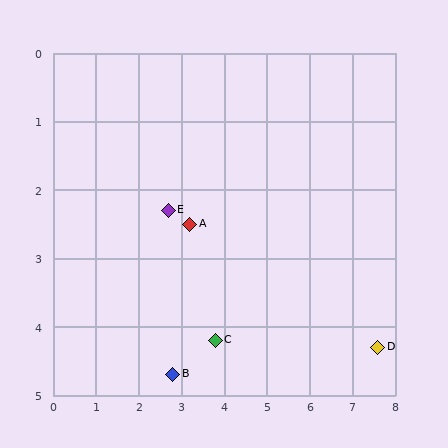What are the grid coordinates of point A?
Point A is at approximately (3.2, 2.5).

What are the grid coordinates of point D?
Point D is at approximately (7.6, 4.3).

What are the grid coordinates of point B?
Point B is at approximately (2.8, 4.7).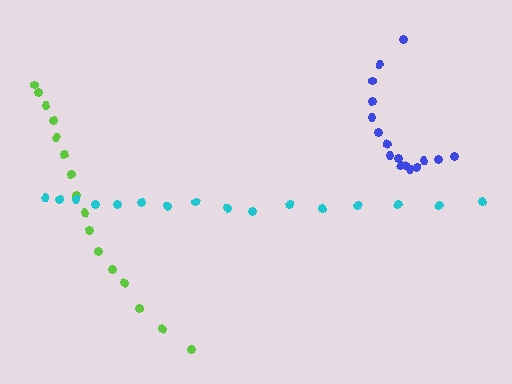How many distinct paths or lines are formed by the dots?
There are 3 distinct paths.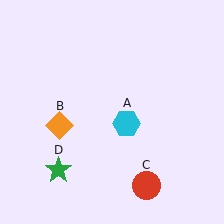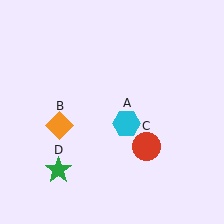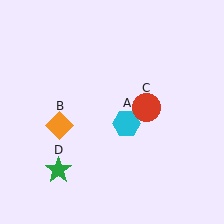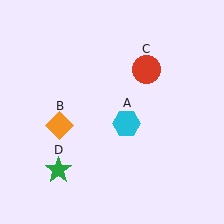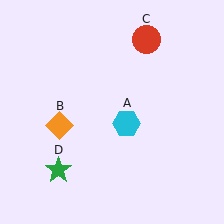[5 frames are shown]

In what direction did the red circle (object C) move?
The red circle (object C) moved up.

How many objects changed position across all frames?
1 object changed position: red circle (object C).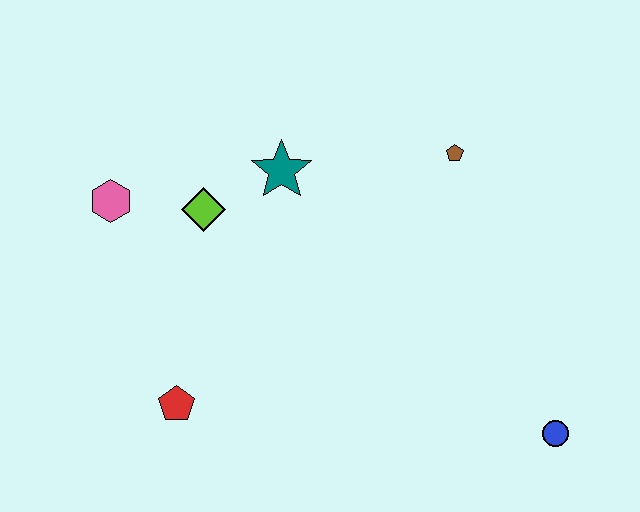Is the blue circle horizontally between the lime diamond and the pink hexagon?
No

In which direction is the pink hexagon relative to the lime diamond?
The pink hexagon is to the left of the lime diamond.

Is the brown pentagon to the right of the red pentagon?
Yes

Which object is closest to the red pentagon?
The lime diamond is closest to the red pentagon.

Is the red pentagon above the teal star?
No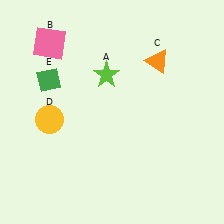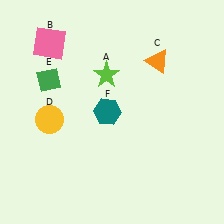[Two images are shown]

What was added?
A teal hexagon (F) was added in Image 2.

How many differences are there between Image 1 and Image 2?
There is 1 difference between the two images.